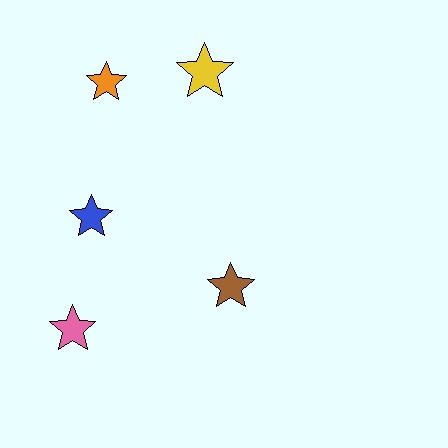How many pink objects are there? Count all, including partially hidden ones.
There is 1 pink object.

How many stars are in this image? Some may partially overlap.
There are 5 stars.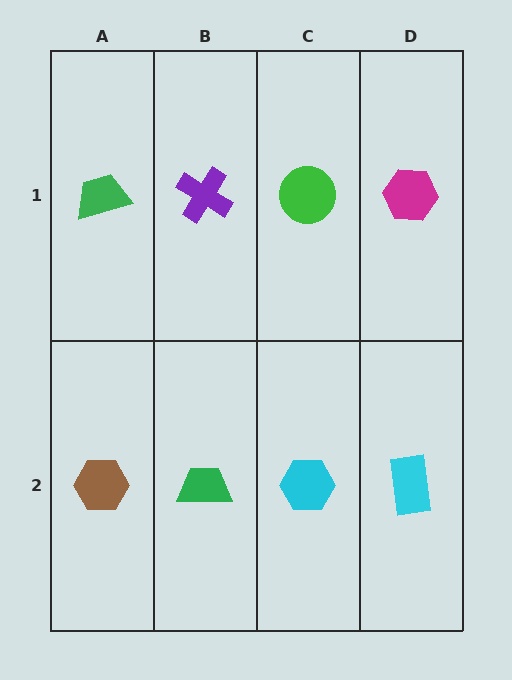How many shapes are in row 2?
4 shapes.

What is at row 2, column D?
A cyan rectangle.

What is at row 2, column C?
A cyan hexagon.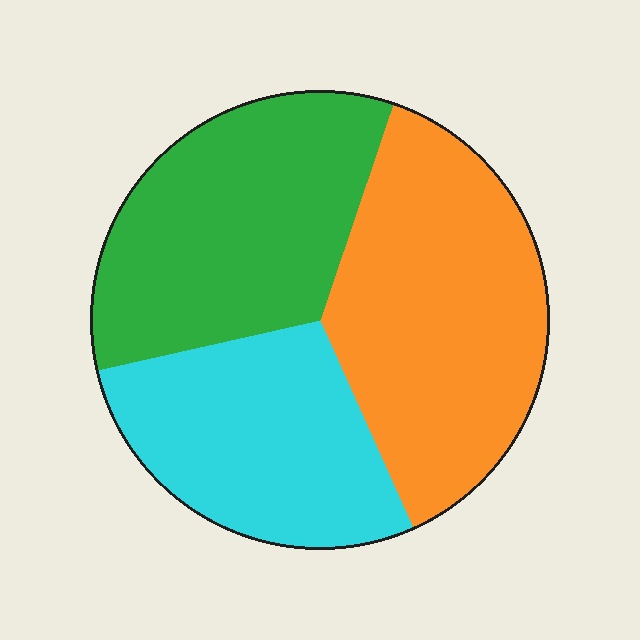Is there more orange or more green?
Orange.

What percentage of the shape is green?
Green takes up about one third (1/3) of the shape.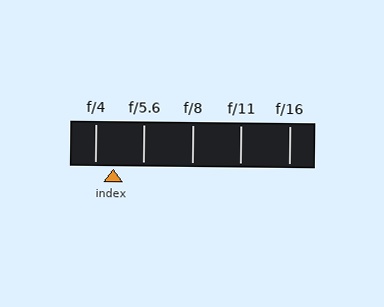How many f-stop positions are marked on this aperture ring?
There are 5 f-stop positions marked.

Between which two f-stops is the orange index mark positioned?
The index mark is between f/4 and f/5.6.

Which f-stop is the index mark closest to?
The index mark is closest to f/4.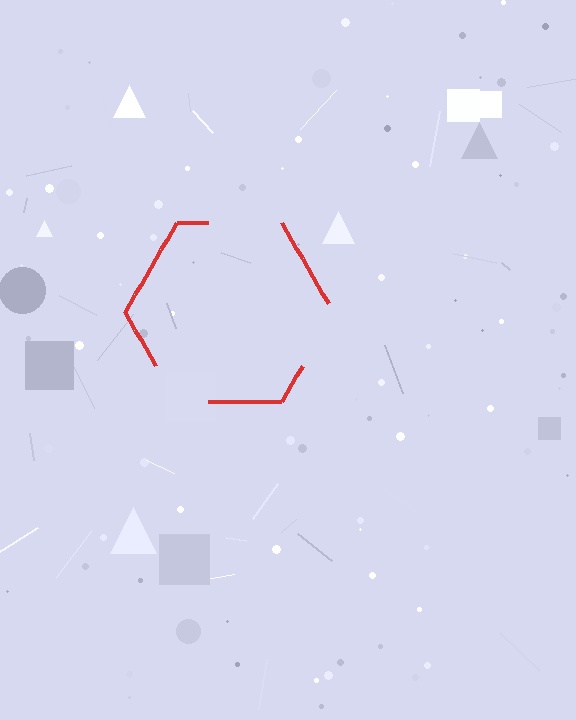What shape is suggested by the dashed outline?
The dashed outline suggests a hexagon.